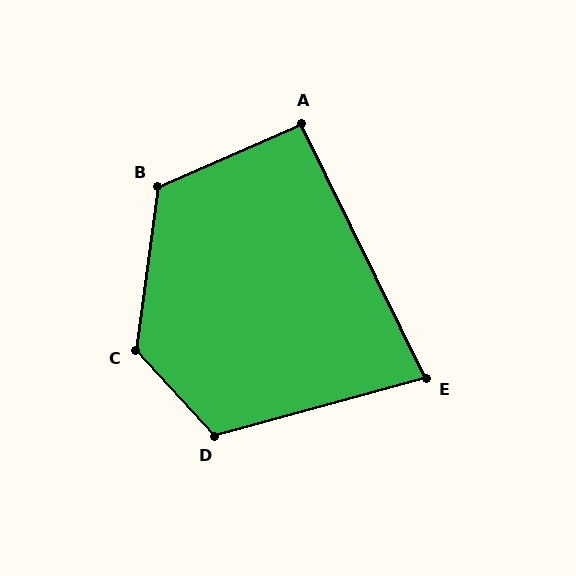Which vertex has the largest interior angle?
C, at approximately 129 degrees.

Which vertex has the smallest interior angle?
E, at approximately 79 degrees.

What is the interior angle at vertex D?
Approximately 118 degrees (obtuse).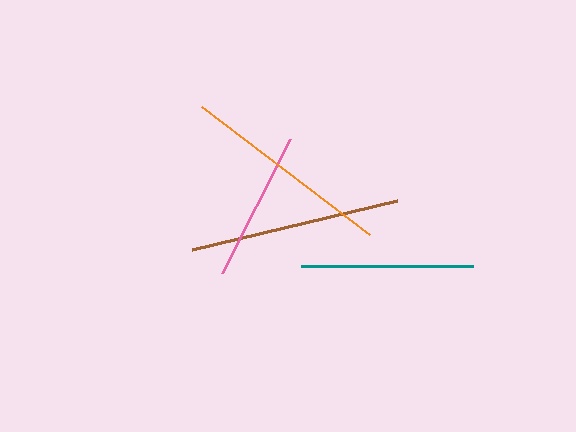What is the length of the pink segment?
The pink segment is approximately 150 pixels long.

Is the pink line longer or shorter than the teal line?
The teal line is longer than the pink line.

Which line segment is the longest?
The orange line is the longest at approximately 210 pixels.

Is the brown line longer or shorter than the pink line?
The brown line is longer than the pink line.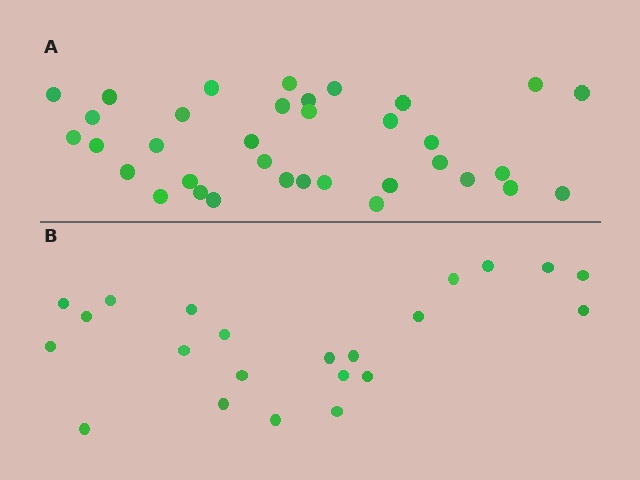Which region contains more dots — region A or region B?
Region A (the top region) has more dots.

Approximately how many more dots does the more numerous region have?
Region A has approximately 15 more dots than region B.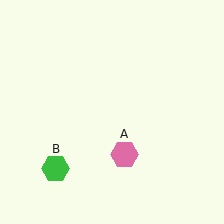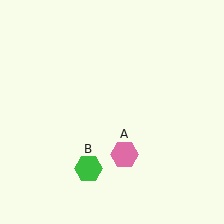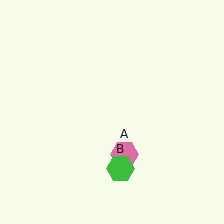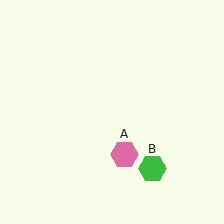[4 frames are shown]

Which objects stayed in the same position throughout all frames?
Pink hexagon (object A) remained stationary.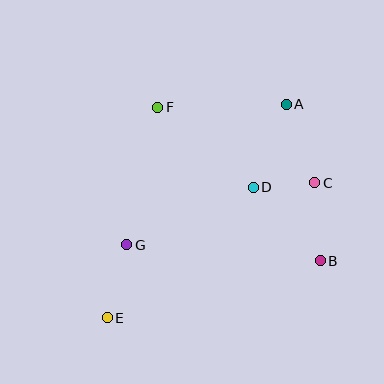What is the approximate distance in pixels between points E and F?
The distance between E and F is approximately 217 pixels.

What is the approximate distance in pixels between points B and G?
The distance between B and G is approximately 194 pixels.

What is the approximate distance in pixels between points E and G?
The distance between E and G is approximately 76 pixels.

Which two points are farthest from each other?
Points A and E are farthest from each other.